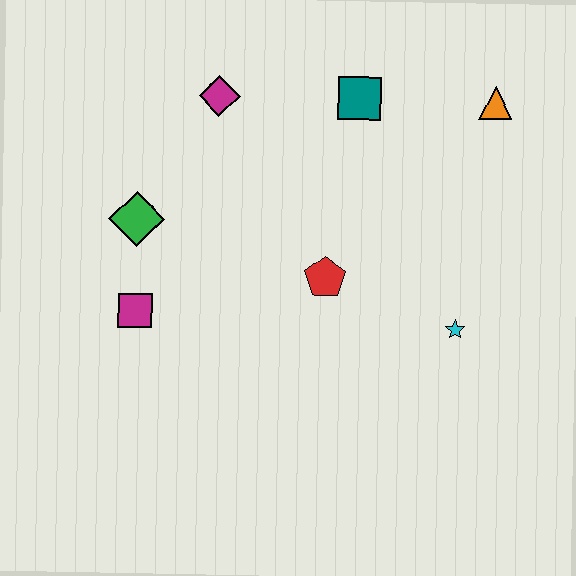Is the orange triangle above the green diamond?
Yes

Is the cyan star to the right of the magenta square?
Yes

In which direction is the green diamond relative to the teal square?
The green diamond is to the left of the teal square.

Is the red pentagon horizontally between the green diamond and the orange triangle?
Yes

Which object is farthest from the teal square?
The magenta square is farthest from the teal square.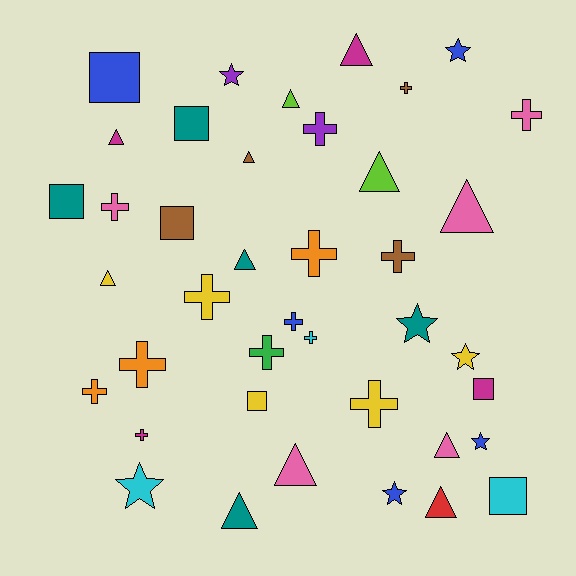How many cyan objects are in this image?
There are 3 cyan objects.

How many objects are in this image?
There are 40 objects.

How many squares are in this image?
There are 7 squares.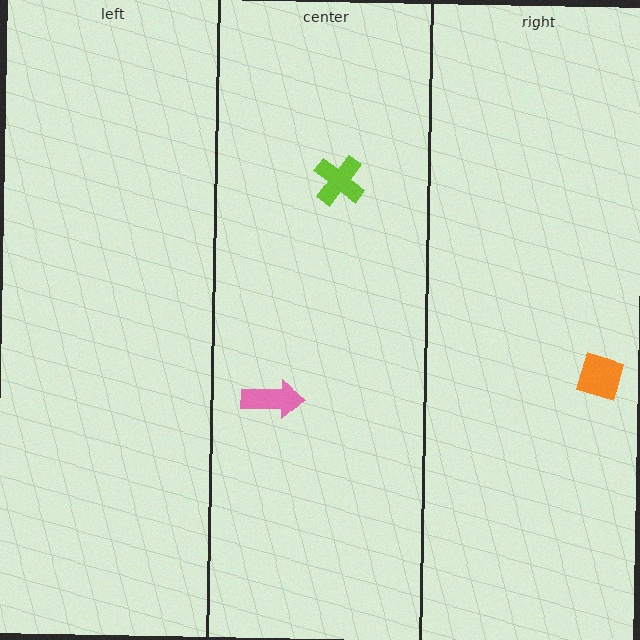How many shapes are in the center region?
2.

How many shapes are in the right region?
1.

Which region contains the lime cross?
The center region.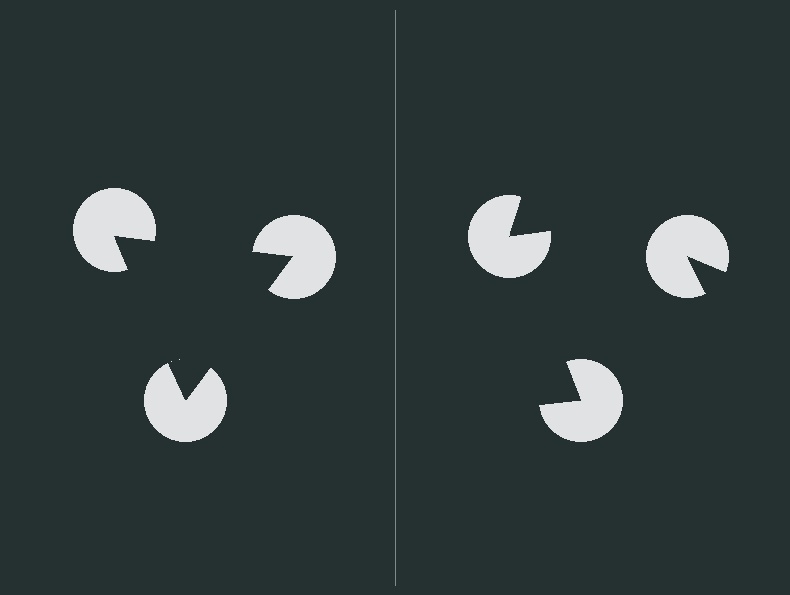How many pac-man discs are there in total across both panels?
6 — 3 on each side.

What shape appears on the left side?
An illusory triangle.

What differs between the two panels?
The pac-man discs are positioned identically on both sides; only the wedge orientations differ. On the left they align to a triangle; on the right they are misaligned.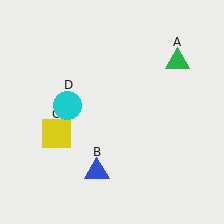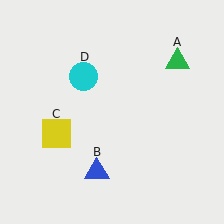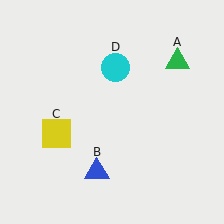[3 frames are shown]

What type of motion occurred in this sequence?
The cyan circle (object D) rotated clockwise around the center of the scene.